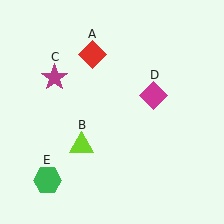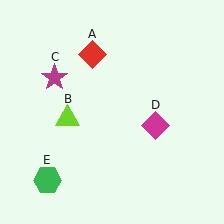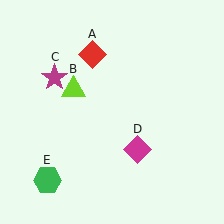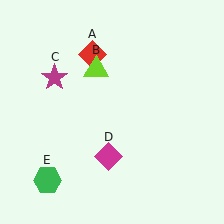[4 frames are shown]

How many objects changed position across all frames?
2 objects changed position: lime triangle (object B), magenta diamond (object D).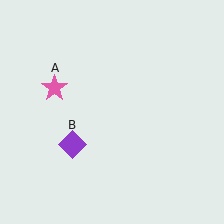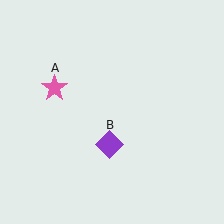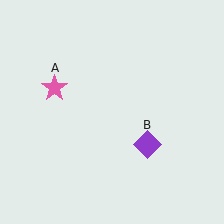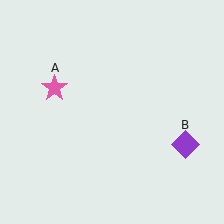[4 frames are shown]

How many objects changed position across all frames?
1 object changed position: purple diamond (object B).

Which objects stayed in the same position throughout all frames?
Pink star (object A) remained stationary.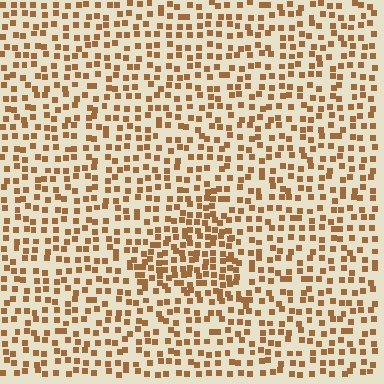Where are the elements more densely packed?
The elements are more densely packed inside the triangle boundary.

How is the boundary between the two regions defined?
The boundary is defined by a change in element density (approximately 1.7x ratio). All elements are the same color, size, and shape.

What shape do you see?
I see a triangle.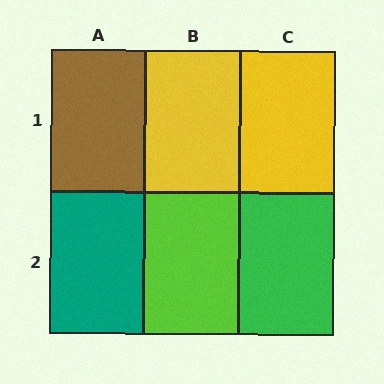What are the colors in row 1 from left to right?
Brown, yellow, yellow.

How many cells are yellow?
2 cells are yellow.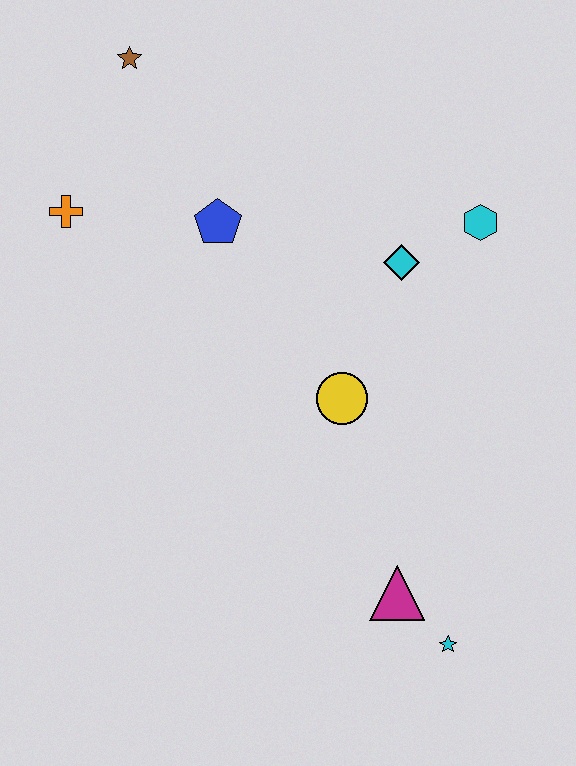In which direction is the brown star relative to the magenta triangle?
The brown star is above the magenta triangle.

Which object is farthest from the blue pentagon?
The cyan star is farthest from the blue pentagon.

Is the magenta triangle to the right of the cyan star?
No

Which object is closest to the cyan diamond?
The cyan hexagon is closest to the cyan diamond.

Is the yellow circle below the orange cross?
Yes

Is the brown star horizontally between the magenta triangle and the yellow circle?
No